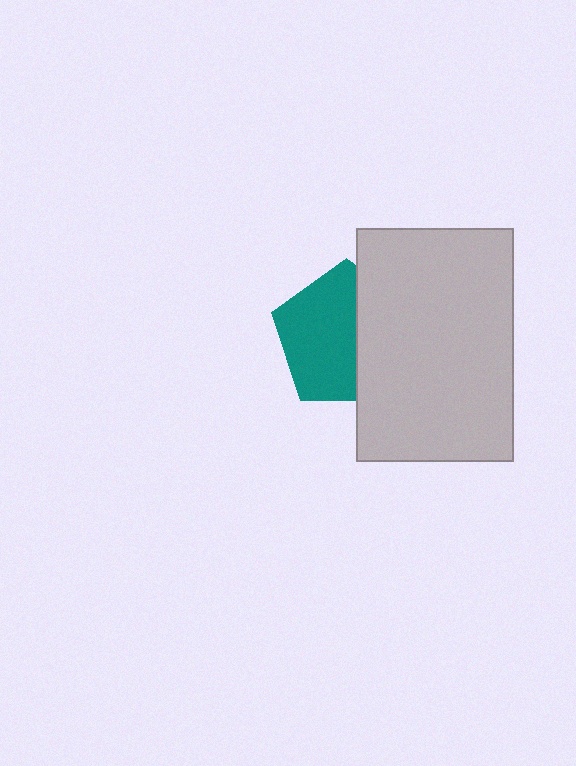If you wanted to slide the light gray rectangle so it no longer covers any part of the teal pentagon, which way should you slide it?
Slide it right — that is the most direct way to separate the two shapes.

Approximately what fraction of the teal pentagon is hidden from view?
Roughly 42% of the teal pentagon is hidden behind the light gray rectangle.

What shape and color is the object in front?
The object in front is a light gray rectangle.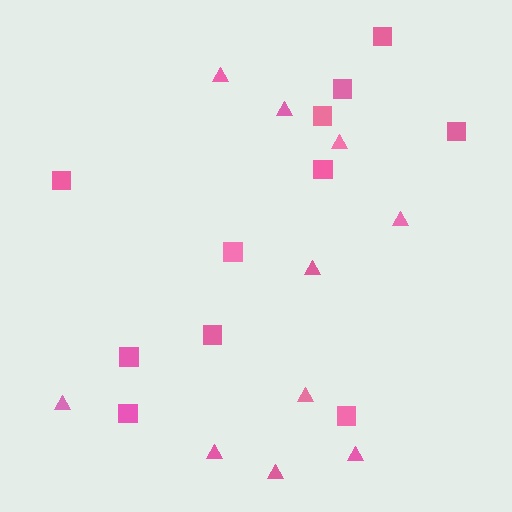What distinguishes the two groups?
There are 2 groups: one group of triangles (10) and one group of squares (11).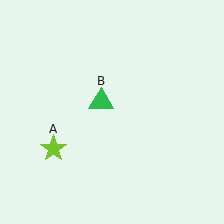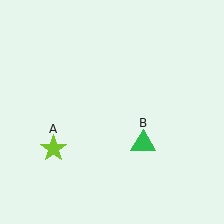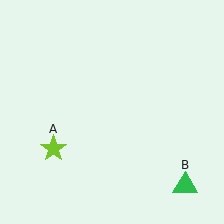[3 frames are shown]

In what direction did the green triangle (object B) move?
The green triangle (object B) moved down and to the right.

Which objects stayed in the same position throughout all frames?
Lime star (object A) remained stationary.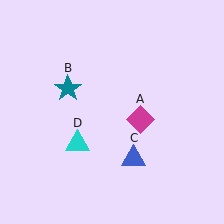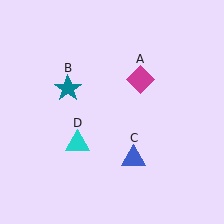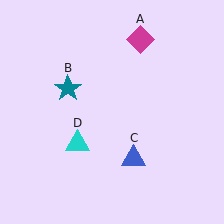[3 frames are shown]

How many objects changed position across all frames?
1 object changed position: magenta diamond (object A).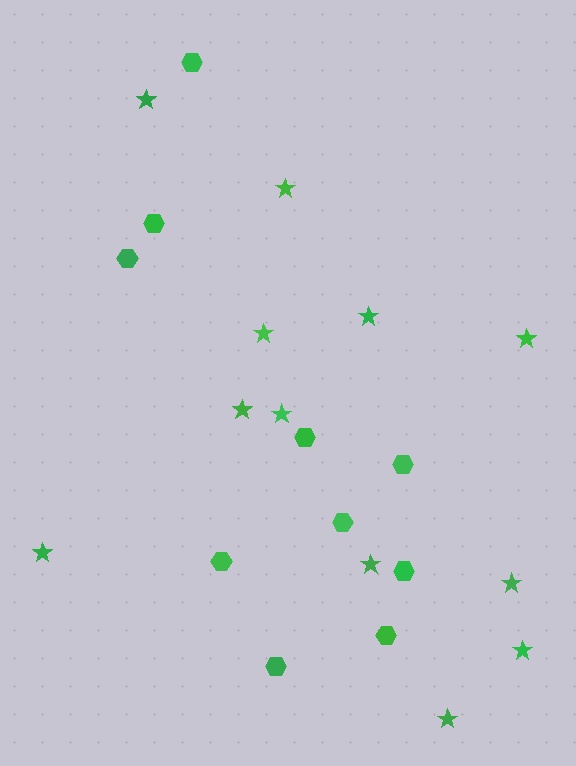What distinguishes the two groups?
There are 2 groups: one group of hexagons (10) and one group of stars (12).